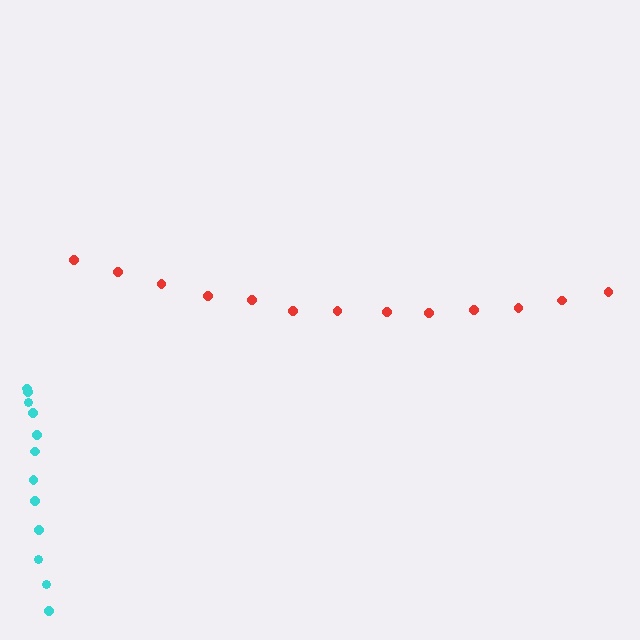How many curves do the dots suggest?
There are 2 distinct paths.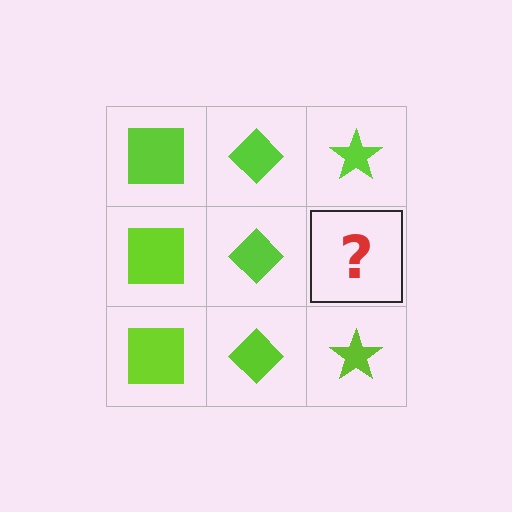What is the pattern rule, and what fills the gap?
The rule is that each column has a consistent shape. The gap should be filled with a lime star.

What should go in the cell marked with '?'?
The missing cell should contain a lime star.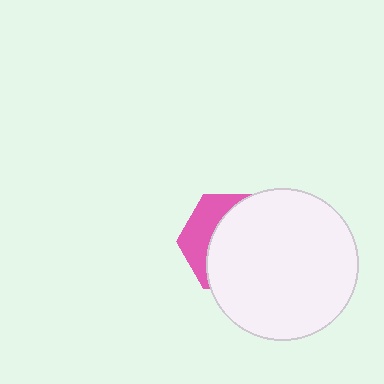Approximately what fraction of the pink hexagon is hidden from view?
Roughly 68% of the pink hexagon is hidden behind the white circle.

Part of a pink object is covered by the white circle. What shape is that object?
It is a hexagon.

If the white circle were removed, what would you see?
You would see the complete pink hexagon.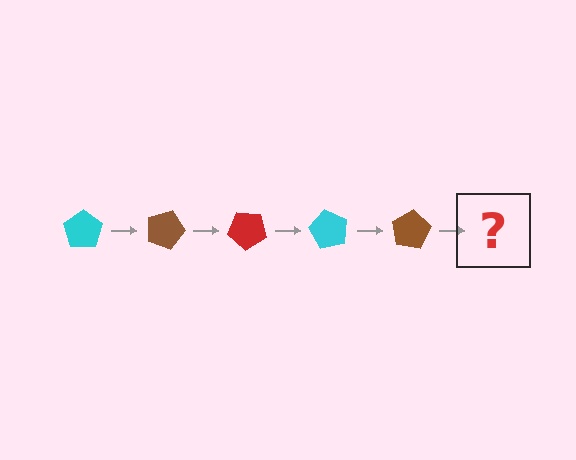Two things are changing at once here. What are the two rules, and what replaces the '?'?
The two rules are that it rotates 20 degrees each step and the color cycles through cyan, brown, and red. The '?' should be a red pentagon, rotated 100 degrees from the start.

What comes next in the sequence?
The next element should be a red pentagon, rotated 100 degrees from the start.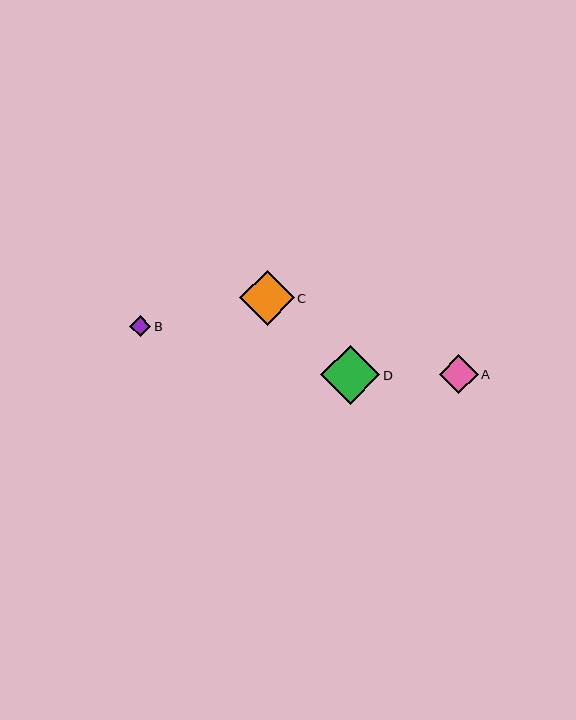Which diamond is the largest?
Diamond D is the largest with a size of approximately 59 pixels.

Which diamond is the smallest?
Diamond B is the smallest with a size of approximately 21 pixels.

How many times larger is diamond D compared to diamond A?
Diamond D is approximately 1.5 times the size of diamond A.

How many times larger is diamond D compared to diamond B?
Diamond D is approximately 2.8 times the size of diamond B.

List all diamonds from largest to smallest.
From largest to smallest: D, C, A, B.